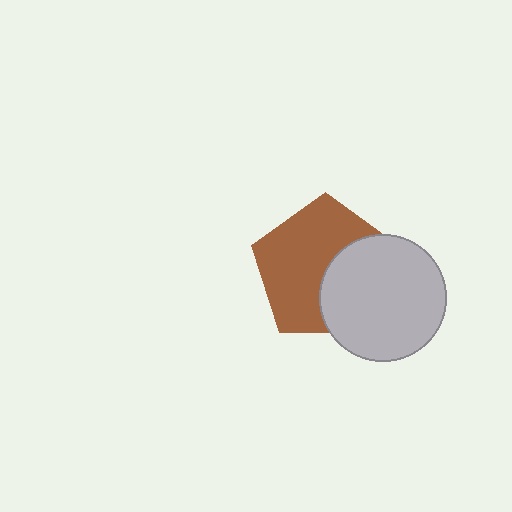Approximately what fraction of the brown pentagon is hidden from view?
Roughly 39% of the brown pentagon is hidden behind the light gray circle.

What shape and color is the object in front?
The object in front is a light gray circle.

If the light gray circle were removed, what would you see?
You would see the complete brown pentagon.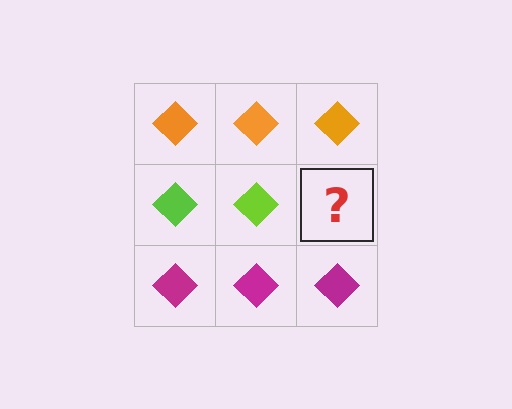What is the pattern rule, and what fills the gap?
The rule is that each row has a consistent color. The gap should be filled with a lime diamond.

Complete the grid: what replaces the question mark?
The question mark should be replaced with a lime diamond.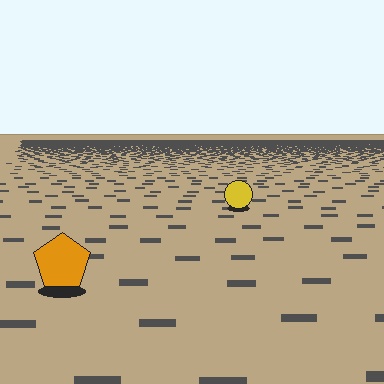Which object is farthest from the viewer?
The yellow circle is farthest from the viewer. It appears smaller and the ground texture around it is denser.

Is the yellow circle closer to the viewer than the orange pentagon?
No. The orange pentagon is closer — you can tell from the texture gradient: the ground texture is coarser near it.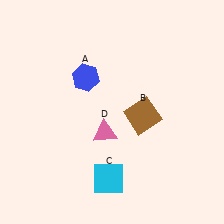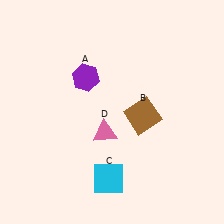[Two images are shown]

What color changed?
The hexagon (A) changed from blue in Image 1 to purple in Image 2.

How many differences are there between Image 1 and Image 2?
There is 1 difference between the two images.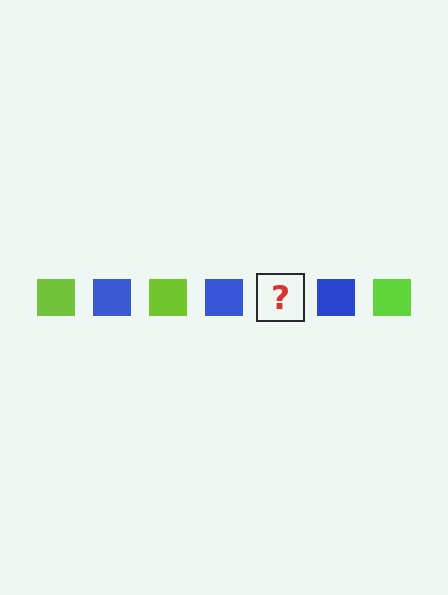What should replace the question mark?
The question mark should be replaced with a lime square.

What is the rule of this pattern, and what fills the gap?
The rule is that the pattern cycles through lime, blue squares. The gap should be filled with a lime square.